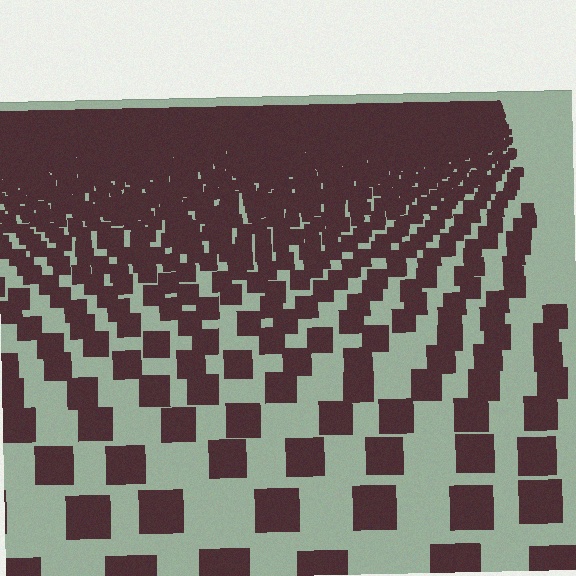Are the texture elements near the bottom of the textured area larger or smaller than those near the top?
Larger. Near the bottom, elements are closer to the viewer and appear at a bigger on-screen size.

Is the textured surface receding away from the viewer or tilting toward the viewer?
The surface is receding away from the viewer. Texture elements get smaller and denser toward the top.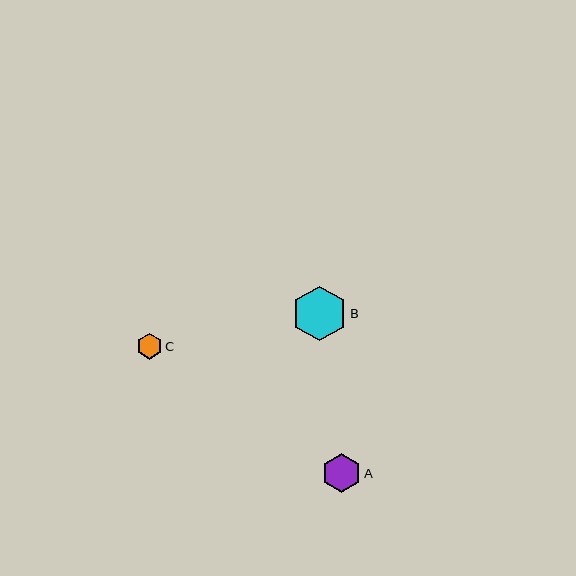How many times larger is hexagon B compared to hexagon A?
Hexagon B is approximately 1.4 times the size of hexagon A.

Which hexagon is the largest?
Hexagon B is the largest with a size of approximately 55 pixels.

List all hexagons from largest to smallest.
From largest to smallest: B, A, C.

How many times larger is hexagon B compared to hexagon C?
Hexagon B is approximately 2.1 times the size of hexagon C.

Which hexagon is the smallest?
Hexagon C is the smallest with a size of approximately 26 pixels.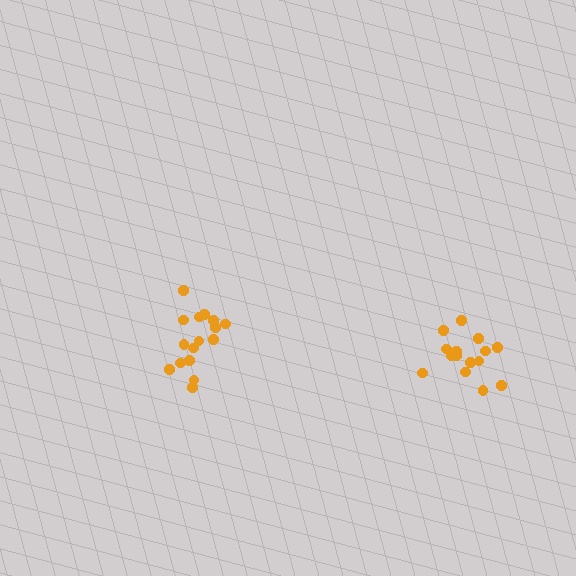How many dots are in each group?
Group 1: 15 dots, Group 2: 16 dots (31 total).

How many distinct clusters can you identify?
There are 2 distinct clusters.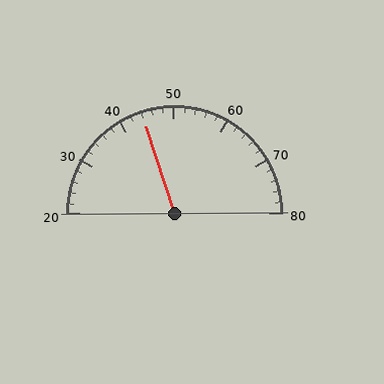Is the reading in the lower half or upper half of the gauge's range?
The reading is in the lower half of the range (20 to 80).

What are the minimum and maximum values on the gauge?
The gauge ranges from 20 to 80.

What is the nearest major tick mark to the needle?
The nearest major tick mark is 40.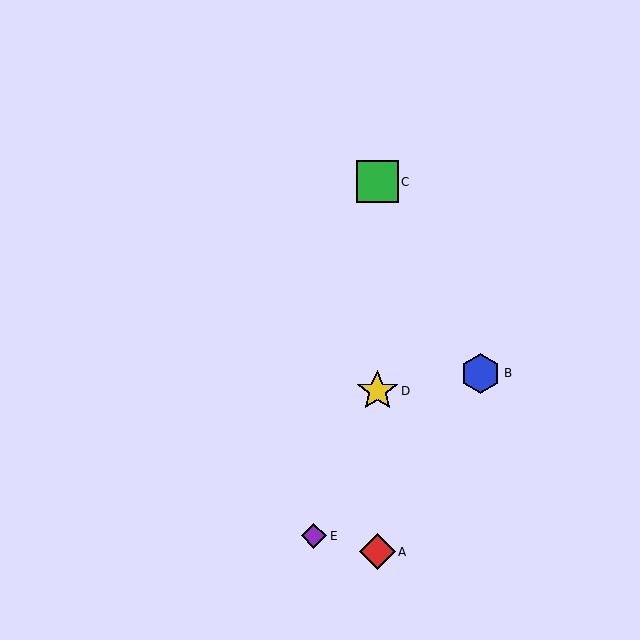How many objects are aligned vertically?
3 objects (A, C, D) are aligned vertically.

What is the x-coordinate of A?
Object A is at x≈377.